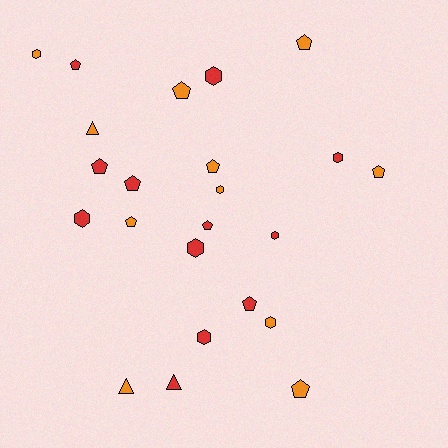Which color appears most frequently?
Red, with 12 objects.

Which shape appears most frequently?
Pentagon, with 11 objects.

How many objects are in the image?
There are 23 objects.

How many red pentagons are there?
There are 5 red pentagons.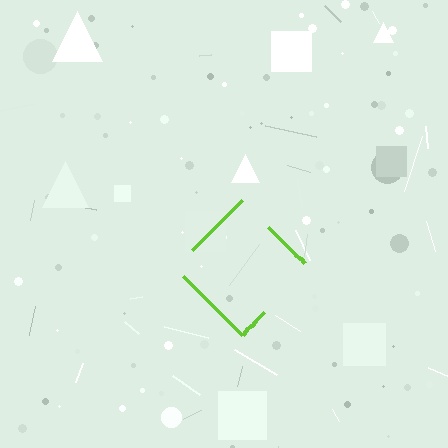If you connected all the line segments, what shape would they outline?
They would outline a diamond.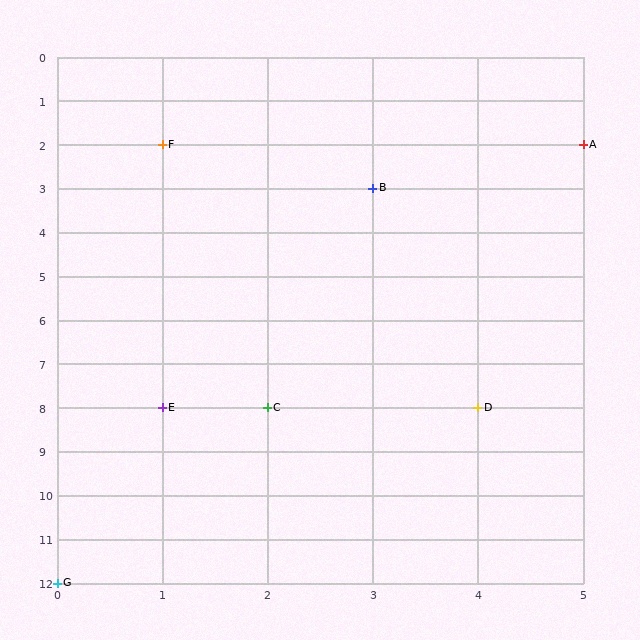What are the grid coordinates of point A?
Point A is at grid coordinates (5, 2).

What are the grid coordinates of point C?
Point C is at grid coordinates (2, 8).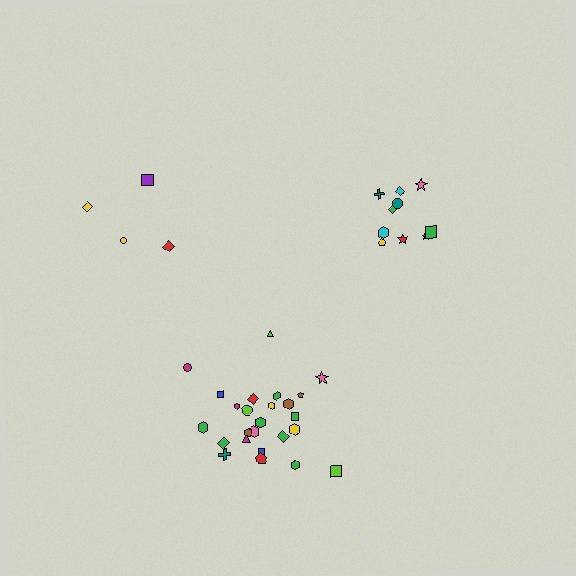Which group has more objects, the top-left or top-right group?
The top-right group.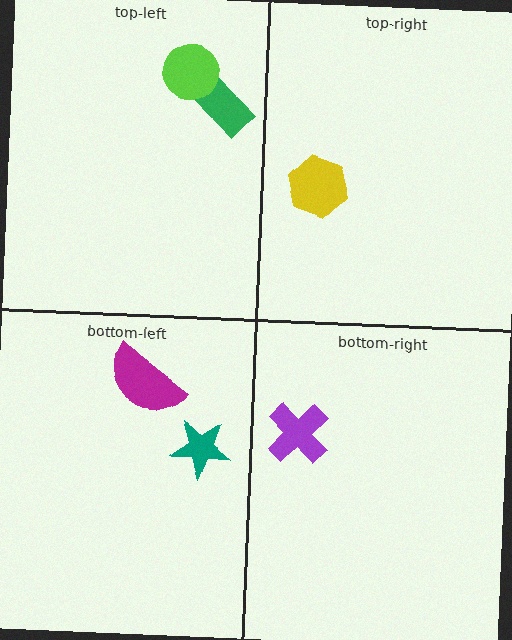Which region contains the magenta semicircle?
The bottom-left region.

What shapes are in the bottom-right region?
The purple cross.